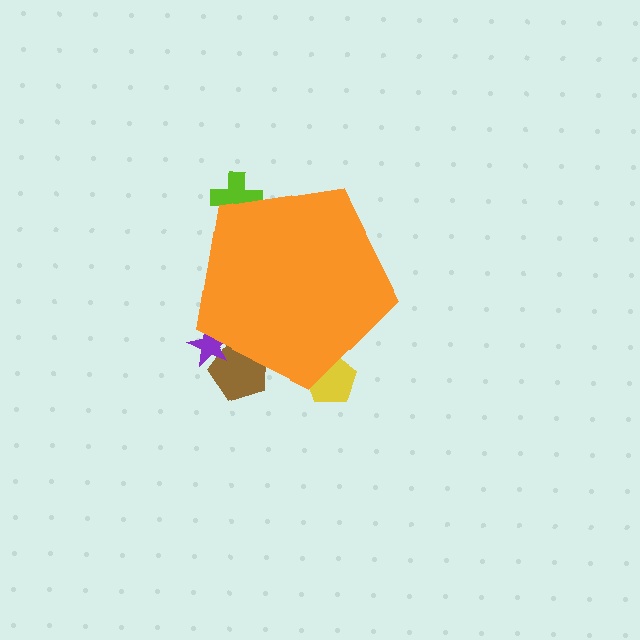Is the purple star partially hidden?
Yes, the purple star is partially hidden behind the orange pentagon.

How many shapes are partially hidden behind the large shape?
4 shapes are partially hidden.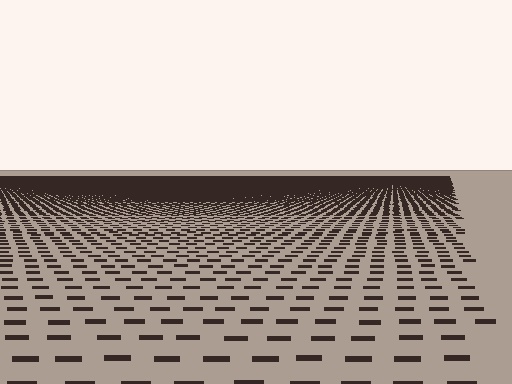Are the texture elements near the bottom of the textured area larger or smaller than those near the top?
Larger. Near the bottom, elements are closer to the viewer and appear at a bigger on-screen size.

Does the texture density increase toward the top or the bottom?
Density increases toward the top.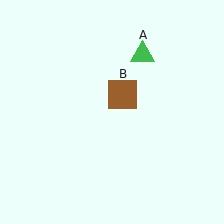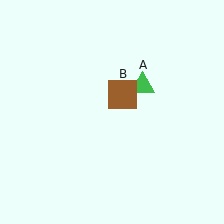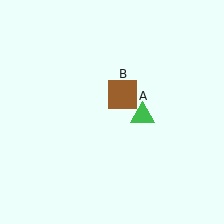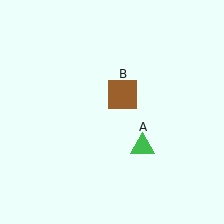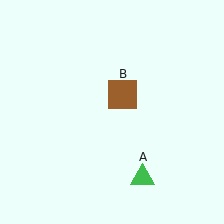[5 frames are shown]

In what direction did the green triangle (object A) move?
The green triangle (object A) moved down.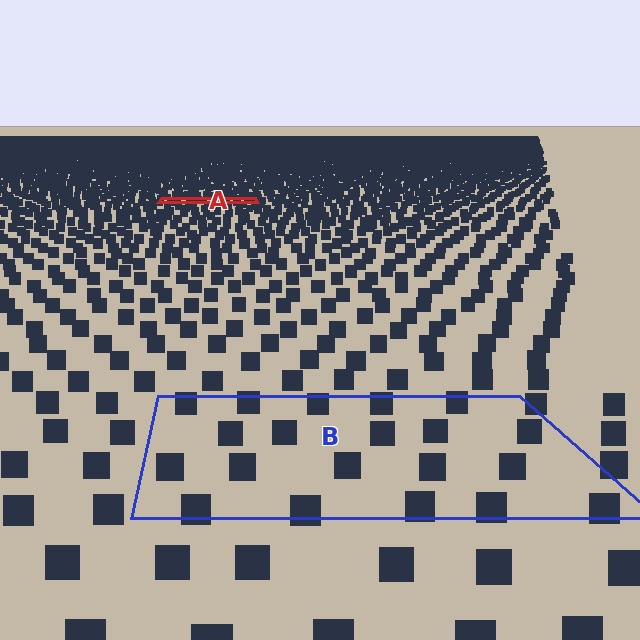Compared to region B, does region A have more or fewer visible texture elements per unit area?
Region A has more texture elements per unit area — they are packed more densely because it is farther away.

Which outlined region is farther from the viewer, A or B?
Region A is farther from the viewer — the texture elements inside it appear smaller and more densely packed.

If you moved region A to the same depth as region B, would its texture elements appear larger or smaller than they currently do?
They would appear larger. At a closer depth, the same texture elements are projected at a bigger on-screen size.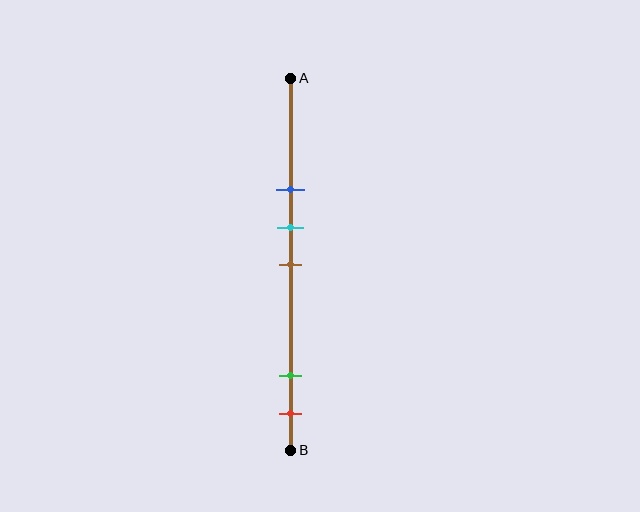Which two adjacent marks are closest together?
The cyan and brown marks are the closest adjacent pair.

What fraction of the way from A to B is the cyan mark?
The cyan mark is approximately 40% (0.4) of the way from A to B.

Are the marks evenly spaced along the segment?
No, the marks are not evenly spaced.